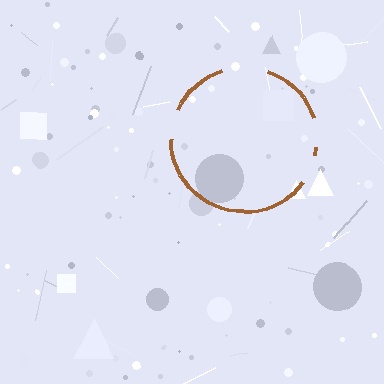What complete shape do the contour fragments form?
The contour fragments form a circle.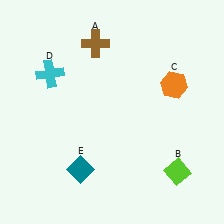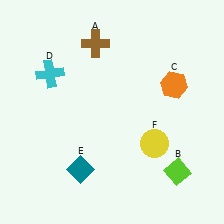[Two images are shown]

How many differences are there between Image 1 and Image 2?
There is 1 difference between the two images.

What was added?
A yellow circle (F) was added in Image 2.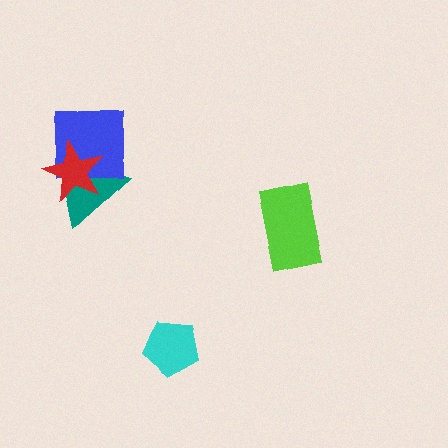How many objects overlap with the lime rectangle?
0 objects overlap with the lime rectangle.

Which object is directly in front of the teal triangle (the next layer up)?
The blue square is directly in front of the teal triangle.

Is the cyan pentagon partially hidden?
No, no other shape covers it.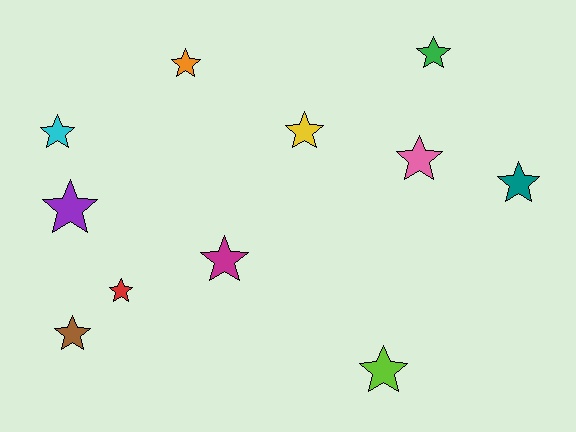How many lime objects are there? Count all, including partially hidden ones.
There is 1 lime object.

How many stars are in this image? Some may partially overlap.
There are 11 stars.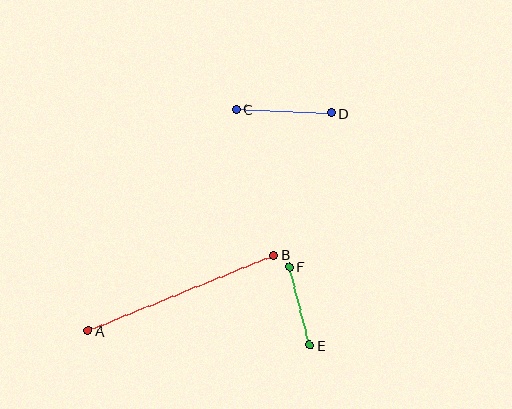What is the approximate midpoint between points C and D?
The midpoint is at approximately (284, 111) pixels.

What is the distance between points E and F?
The distance is approximately 81 pixels.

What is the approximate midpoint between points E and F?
The midpoint is at approximately (300, 306) pixels.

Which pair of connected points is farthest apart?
Points A and B are farthest apart.